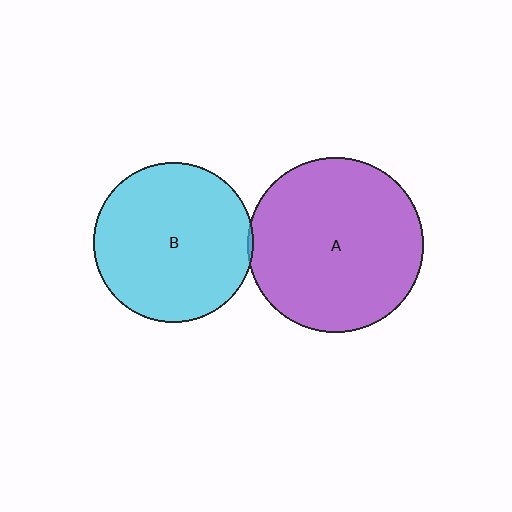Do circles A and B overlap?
Yes.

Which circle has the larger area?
Circle A (purple).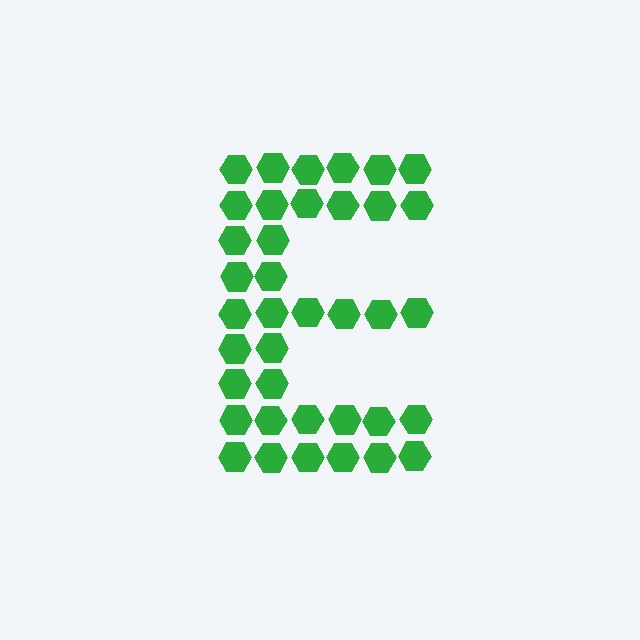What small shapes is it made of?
It is made of small hexagons.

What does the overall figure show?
The overall figure shows the letter E.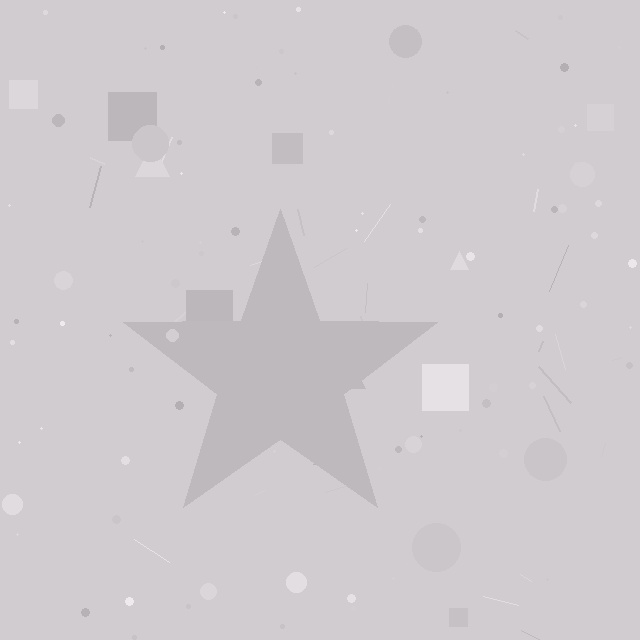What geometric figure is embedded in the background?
A star is embedded in the background.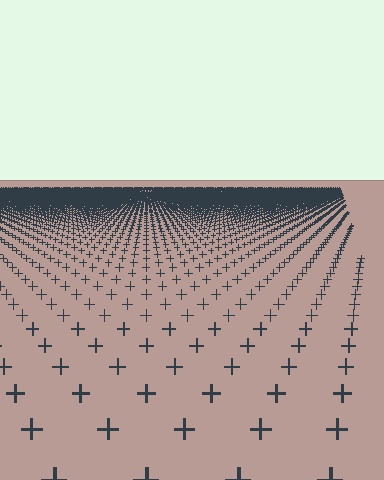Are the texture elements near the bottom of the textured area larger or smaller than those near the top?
Larger. Near the bottom, elements are closer to the viewer and appear at a bigger on-screen size.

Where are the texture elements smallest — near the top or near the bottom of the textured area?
Near the top.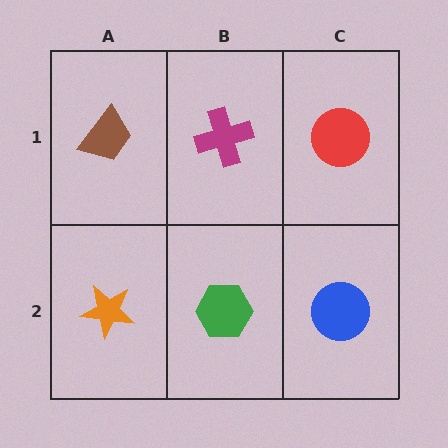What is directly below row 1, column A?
An orange star.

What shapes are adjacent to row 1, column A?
An orange star (row 2, column A), a magenta cross (row 1, column B).